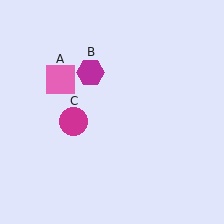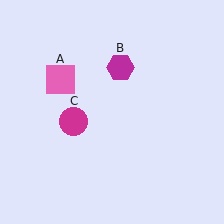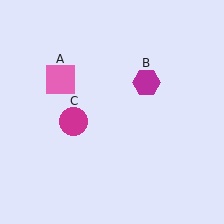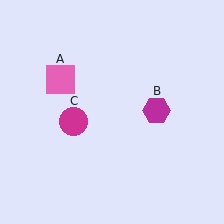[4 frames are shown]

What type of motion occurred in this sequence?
The magenta hexagon (object B) rotated clockwise around the center of the scene.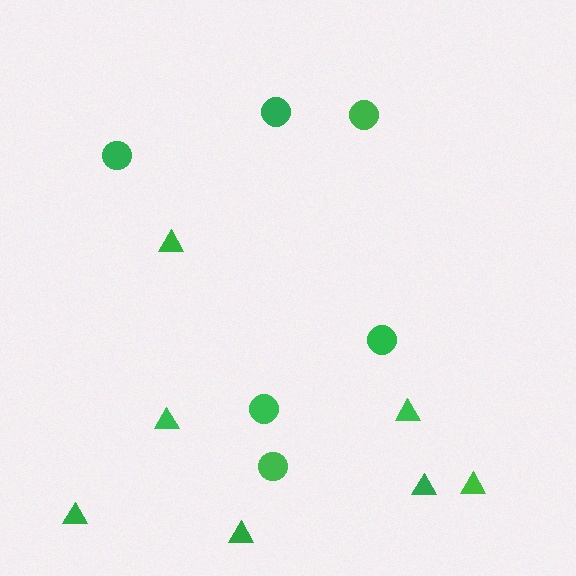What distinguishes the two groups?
There are 2 groups: one group of circles (6) and one group of triangles (7).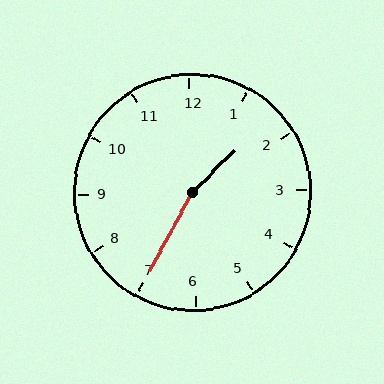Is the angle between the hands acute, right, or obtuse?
It is obtuse.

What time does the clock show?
1:35.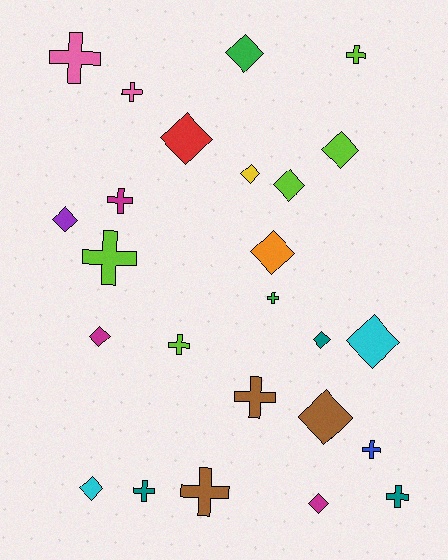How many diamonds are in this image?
There are 13 diamonds.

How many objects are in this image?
There are 25 objects.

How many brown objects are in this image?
There are 3 brown objects.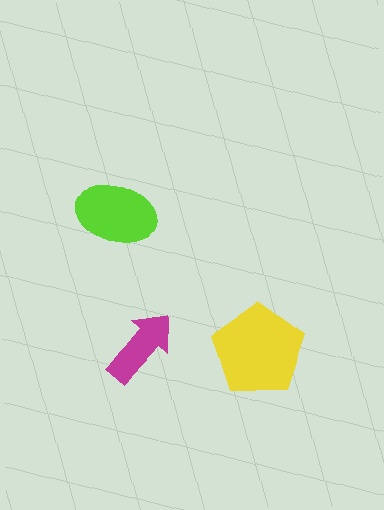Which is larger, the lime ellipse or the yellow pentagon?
The yellow pentagon.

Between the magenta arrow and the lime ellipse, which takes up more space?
The lime ellipse.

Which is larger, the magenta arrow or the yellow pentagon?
The yellow pentagon.